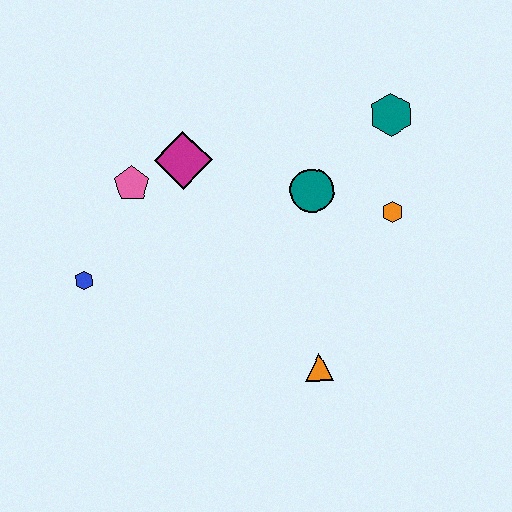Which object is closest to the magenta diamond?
The pink pentagon is closest to the magenta diamond.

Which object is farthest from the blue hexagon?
The teal hexagon is farthest from the blue hexagon.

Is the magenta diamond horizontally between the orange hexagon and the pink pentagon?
Yes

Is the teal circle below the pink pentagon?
Yes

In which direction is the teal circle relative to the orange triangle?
The teal circle is above the orange triangle.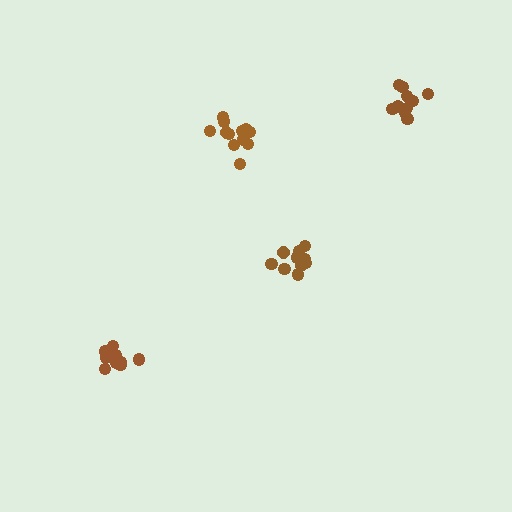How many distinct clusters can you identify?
There are 4 distinct clusters.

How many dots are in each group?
Group 1: 12 dots, Group 2: 10 dots, Group 3: 9 dots, Group 4: 12 dots (43 total).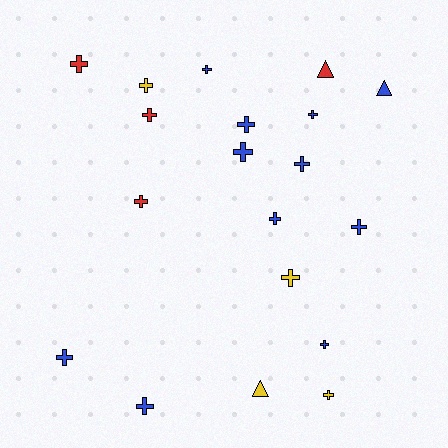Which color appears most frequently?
Blue, with 11 objects.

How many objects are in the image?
There are 19 objects.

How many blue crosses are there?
There are 10 blue crosses.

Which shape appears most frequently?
Cross, with 16 objects.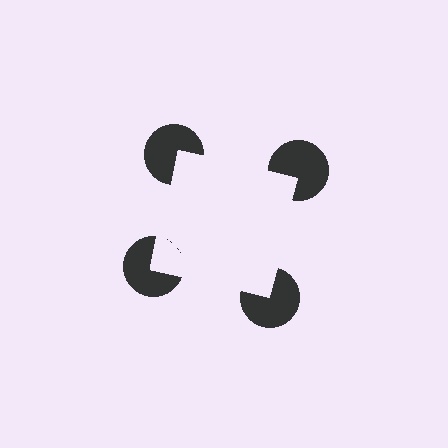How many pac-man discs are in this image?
There are 4 — one at each vertex of the illusory square.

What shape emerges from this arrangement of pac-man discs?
An illusory square — its edges are inferred from the aligned wedge cuts in the pac-man discs, not physically drawn.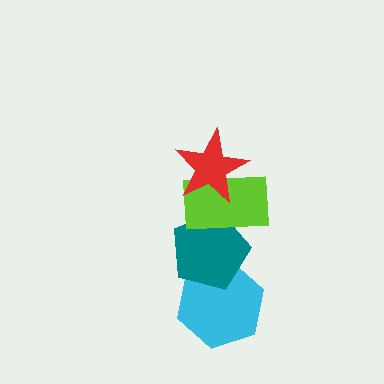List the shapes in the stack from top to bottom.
From top to bottom: the red star, the lime rectangle, the teal pentagon, the cyan hexagon.